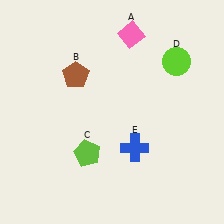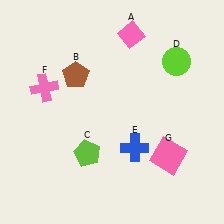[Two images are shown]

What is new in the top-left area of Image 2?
A pink cross (F) was added in the top-left area of Image 2.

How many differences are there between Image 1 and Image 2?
There are 2 differences between the two images.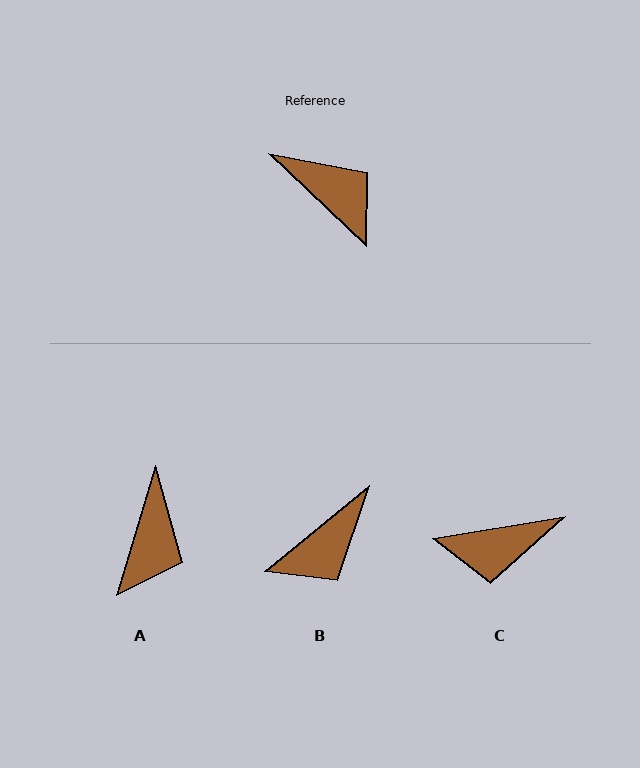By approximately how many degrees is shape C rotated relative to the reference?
Approximately 127 degrees clockwise.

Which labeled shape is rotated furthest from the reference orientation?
C, about 127 degrees away.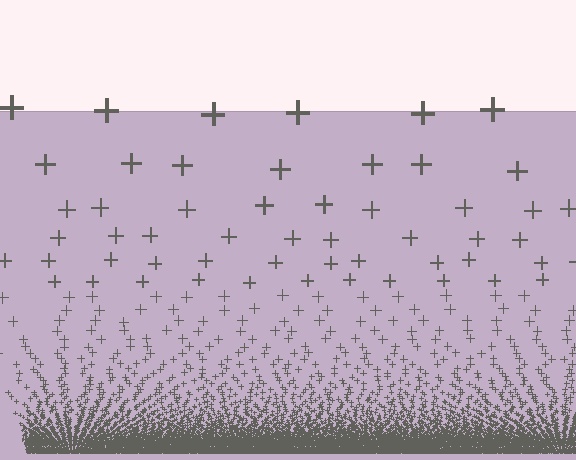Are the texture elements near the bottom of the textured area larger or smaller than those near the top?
Smaller. The gradient is inverted — elements near the bottom are smaller and denser.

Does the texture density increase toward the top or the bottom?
Density increases toward the bottom.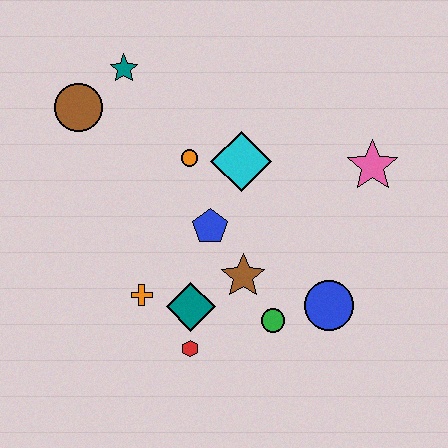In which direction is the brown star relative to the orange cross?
The brown star is to the right of the orange cross.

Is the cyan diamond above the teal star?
No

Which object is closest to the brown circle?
The teal star is closest to the brown circle.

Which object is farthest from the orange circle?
The blue circle is farthest from the orange circle.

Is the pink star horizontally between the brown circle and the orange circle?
No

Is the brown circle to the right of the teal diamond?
No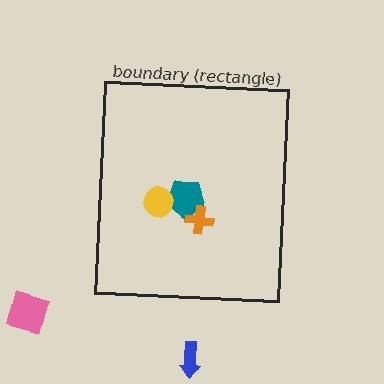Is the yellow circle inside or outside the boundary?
Inside.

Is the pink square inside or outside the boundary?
Outside.